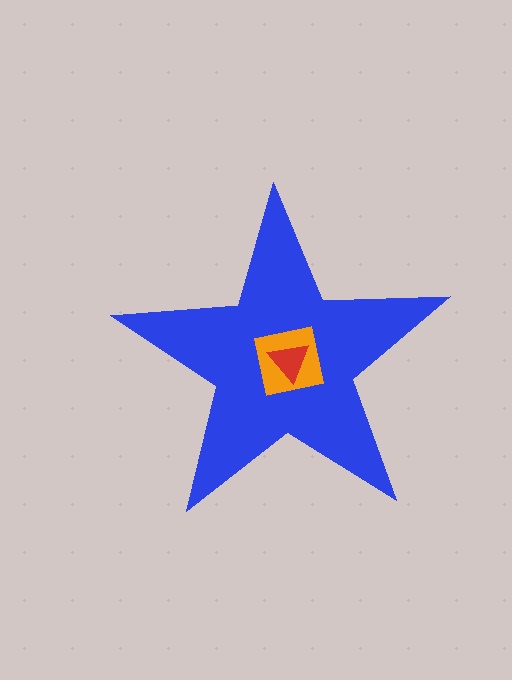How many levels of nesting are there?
3.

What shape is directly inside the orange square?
The red triangle.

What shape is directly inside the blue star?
The orange square.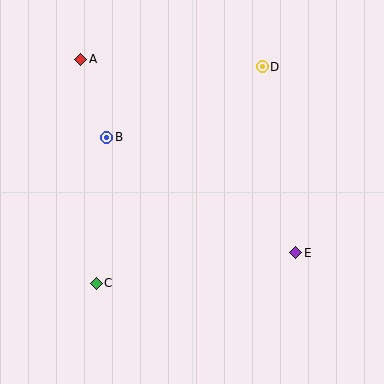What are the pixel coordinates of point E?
Point E is at (296, 253).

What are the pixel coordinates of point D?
Point D is at (262, 67).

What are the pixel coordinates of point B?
Point B is at (107, 137).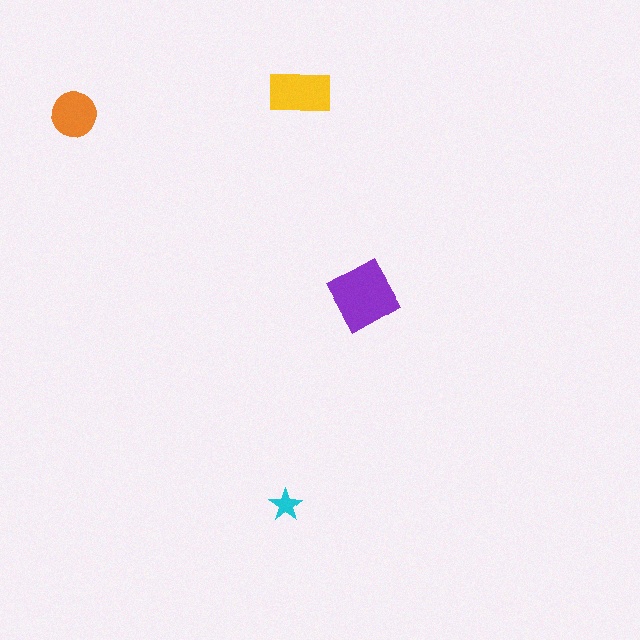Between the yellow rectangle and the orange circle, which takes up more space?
The yellow rectangle.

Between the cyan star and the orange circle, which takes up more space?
The orange circle.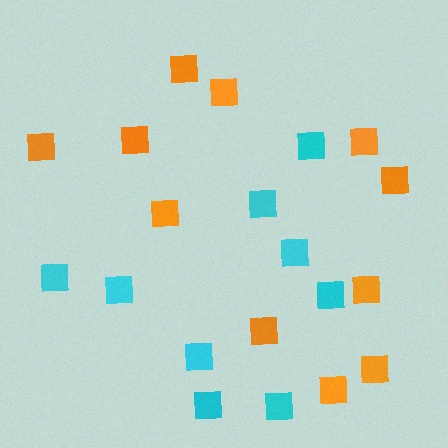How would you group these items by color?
There are 2 groups: one group of orange squares (11) and one group of cyan squares (9).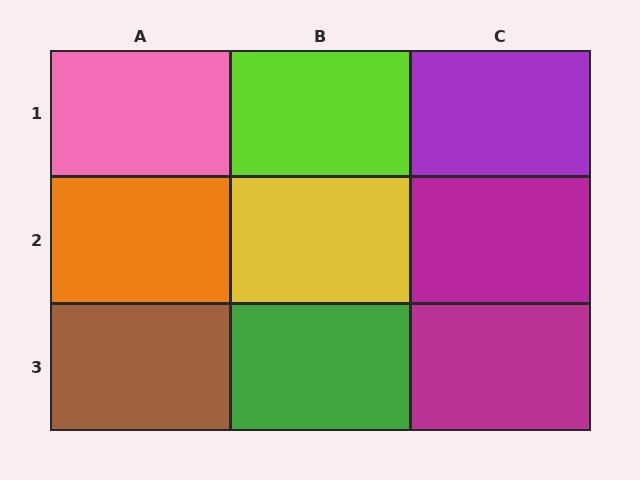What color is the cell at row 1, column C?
Purple.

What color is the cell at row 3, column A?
Brown.